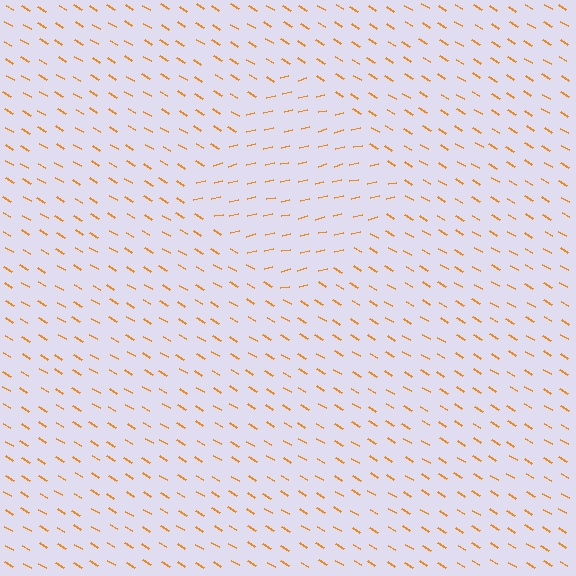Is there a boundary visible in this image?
Yes, there is a texture boundary formed by a change in line orientation.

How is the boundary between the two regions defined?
The boundary is defined purely by a change in line orientation (approximately 45 degrees difference). All lines are the same color and thickness.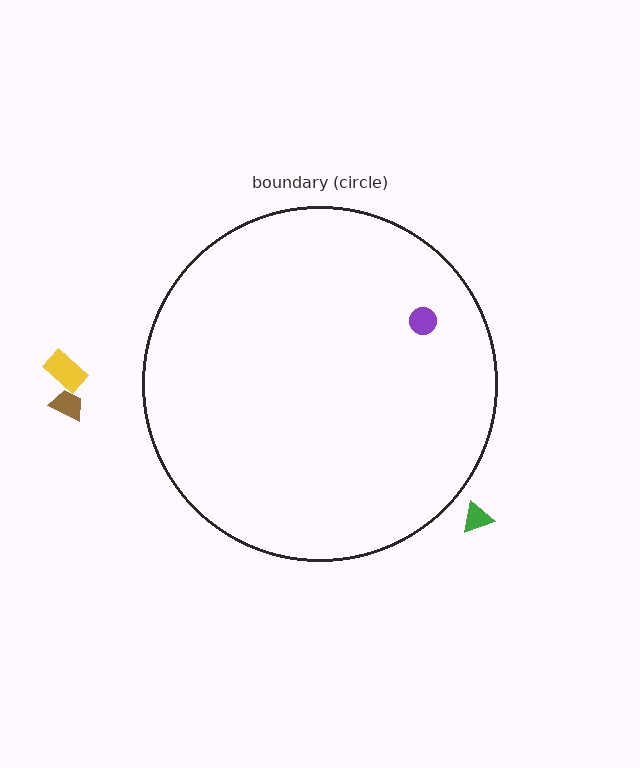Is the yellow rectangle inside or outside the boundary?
Outside.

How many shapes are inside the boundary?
1 inside, 3 outside.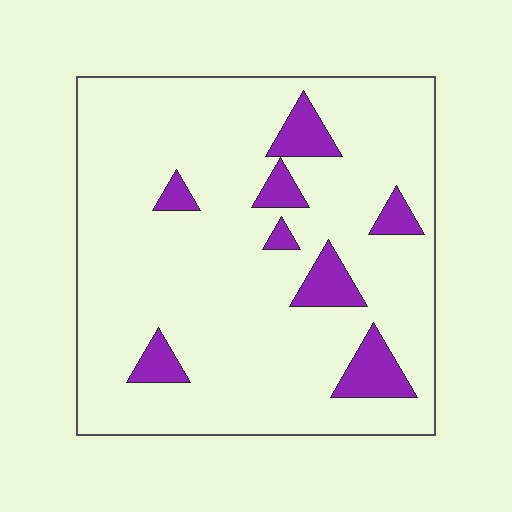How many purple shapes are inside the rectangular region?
8.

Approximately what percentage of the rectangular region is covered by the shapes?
Approximately 10%.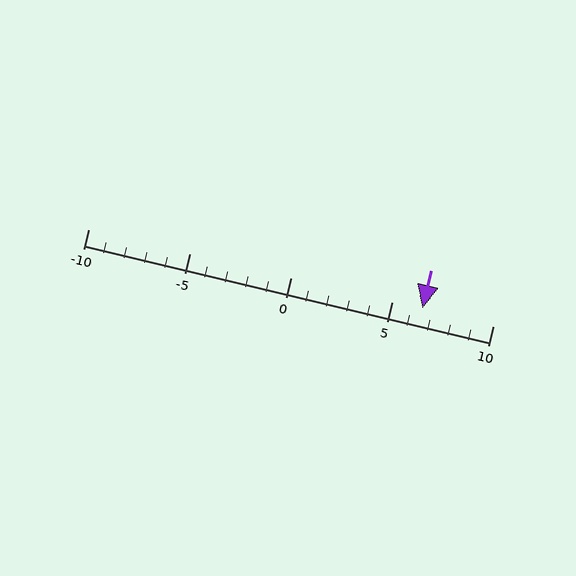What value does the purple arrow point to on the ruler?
The purple arrow points to approximately 6.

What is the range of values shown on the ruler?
The ruler shows values from -10 to 10.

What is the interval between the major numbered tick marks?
The major tick marks are spaced 5 units apart.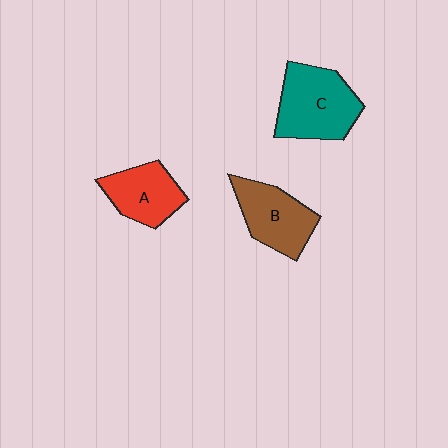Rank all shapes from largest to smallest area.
From largest to smallest: C (teal), B (brown), A (red).